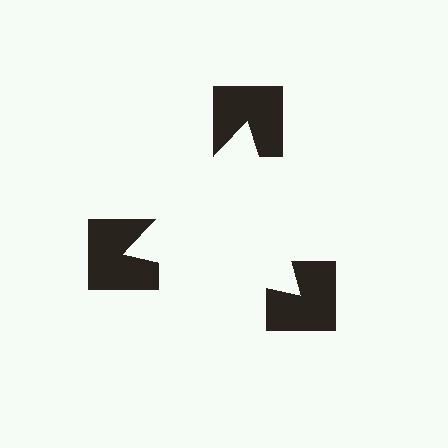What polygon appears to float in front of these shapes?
An illusory triangle — its edges are inferred from the aligned wedge cuts in the notched squares, not physically drawn.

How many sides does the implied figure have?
3 sides.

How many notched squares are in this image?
There are 3 — one at each vertex of the illusory triangle.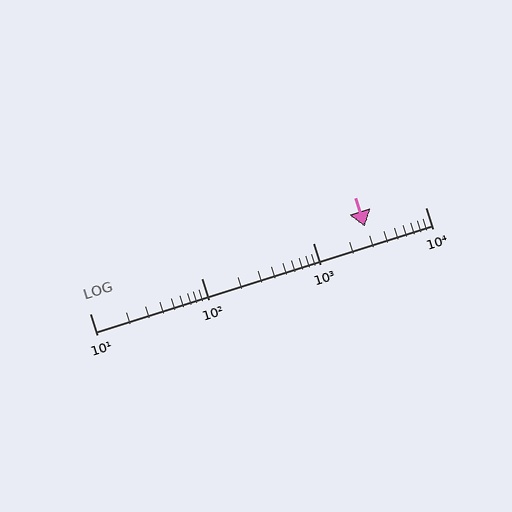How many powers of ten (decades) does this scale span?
The scale spans 3 decades, from 10 to 10000.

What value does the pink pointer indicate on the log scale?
The pointer indicates approximately 2900.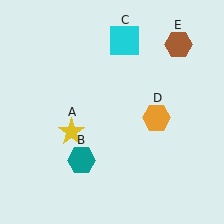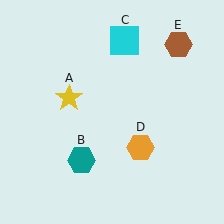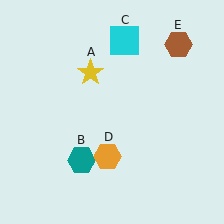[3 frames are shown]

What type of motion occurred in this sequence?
The yellow star (object A), orange hexagon (object D) rotated clockwise around the center of the scene.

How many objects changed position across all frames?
2 objects changed position: yellow star (object A), orange hexagon (object D).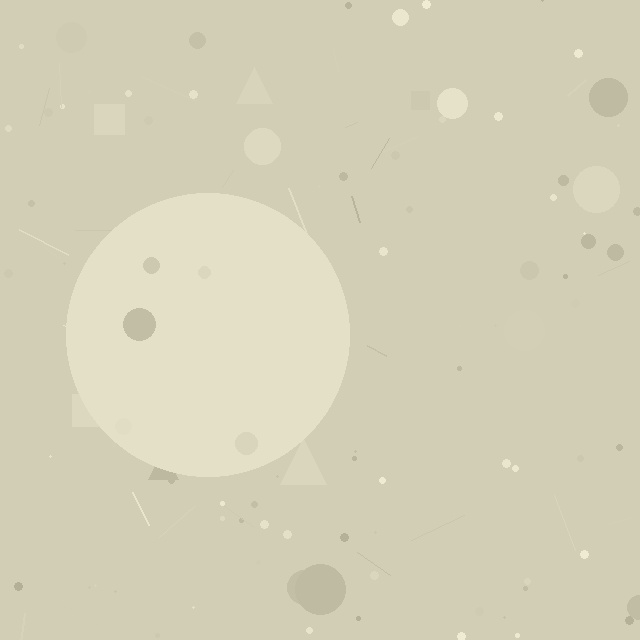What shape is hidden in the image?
A circle is hidden in the image.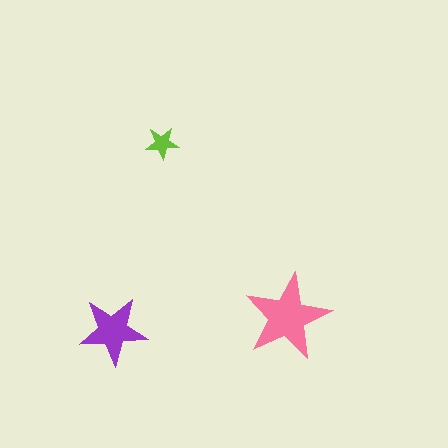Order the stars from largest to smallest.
the pink one, the purple one, the lime one.